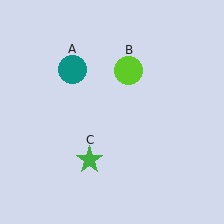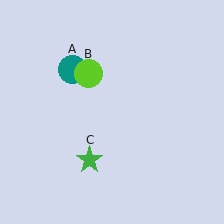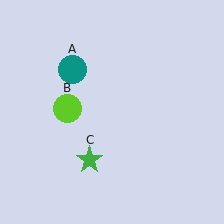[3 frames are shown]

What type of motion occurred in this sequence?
The lime circle (object B) rotated counterclockwise around the center of the scene.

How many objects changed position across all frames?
1 object changed position: lime circle (object B).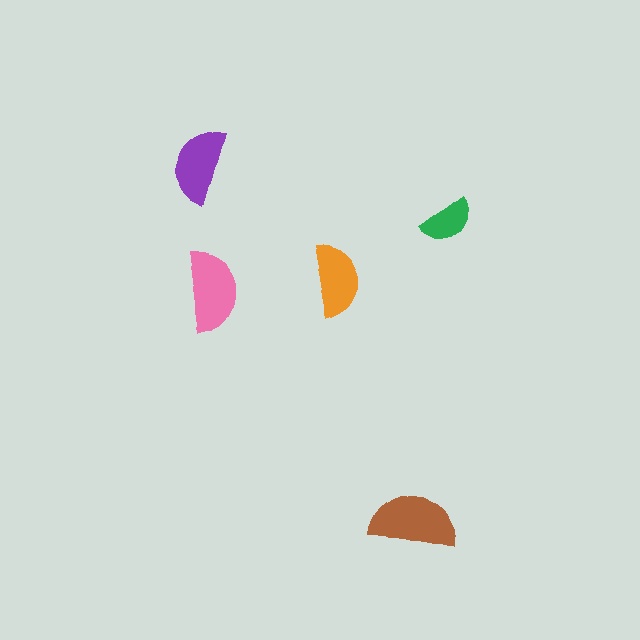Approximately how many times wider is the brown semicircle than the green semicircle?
About 1.5 times wider.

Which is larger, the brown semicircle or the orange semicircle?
The brown one.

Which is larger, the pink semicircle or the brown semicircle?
The brown one.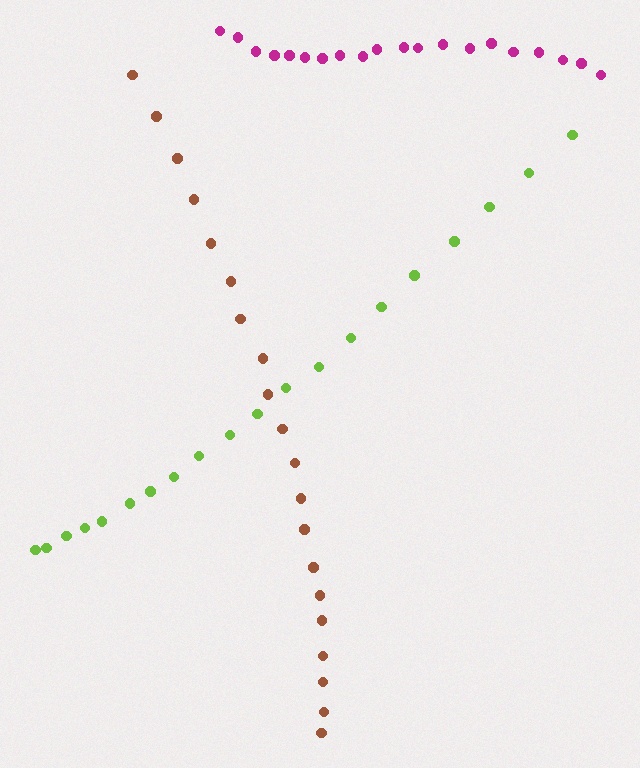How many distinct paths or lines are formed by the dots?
There are 3 distinct paths.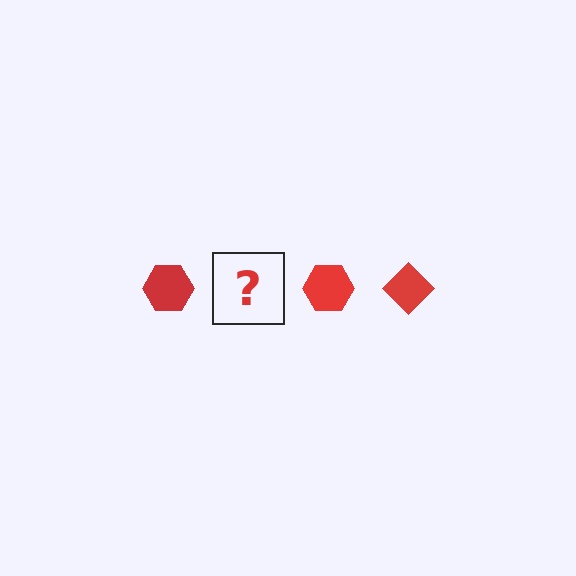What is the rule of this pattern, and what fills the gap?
The rule is that the pattern cycles through hexagon, diamond shapes in red. The gap should be filled with a red diamond.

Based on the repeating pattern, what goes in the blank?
The blank should be a red diamond.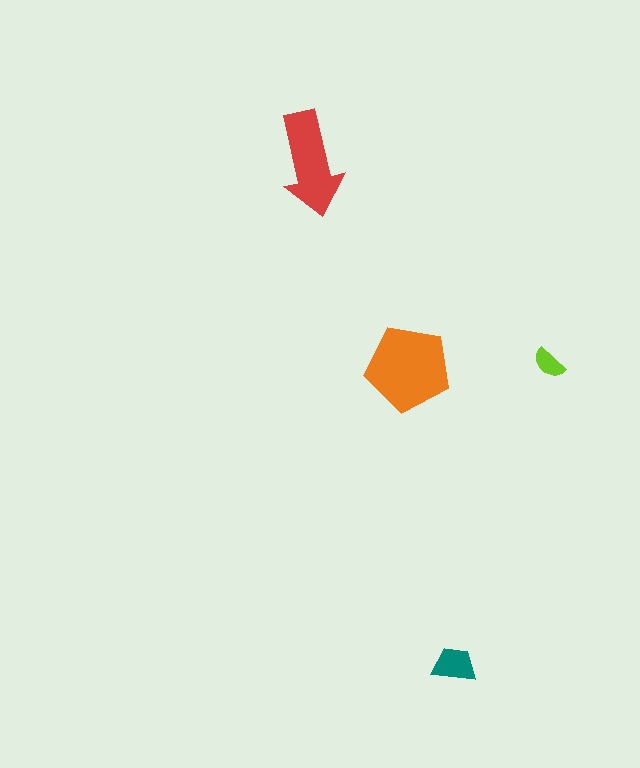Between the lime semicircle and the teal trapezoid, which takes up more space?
The teal trapezoid.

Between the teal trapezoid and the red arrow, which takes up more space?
The red arrow.